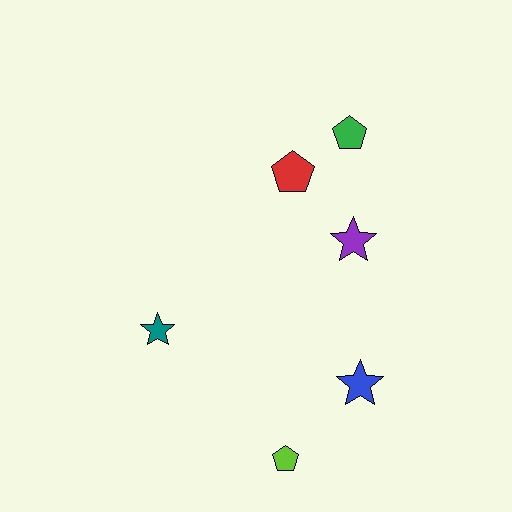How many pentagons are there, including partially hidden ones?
There are 3 pentagons.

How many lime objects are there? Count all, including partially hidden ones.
There is 1 lime object.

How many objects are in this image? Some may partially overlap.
There are 6 objects.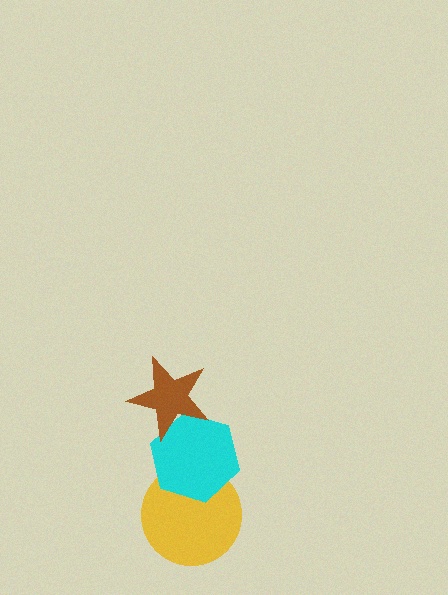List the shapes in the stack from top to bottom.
From top to bottom: the brown star, the cyan hexagon, the yellow circle.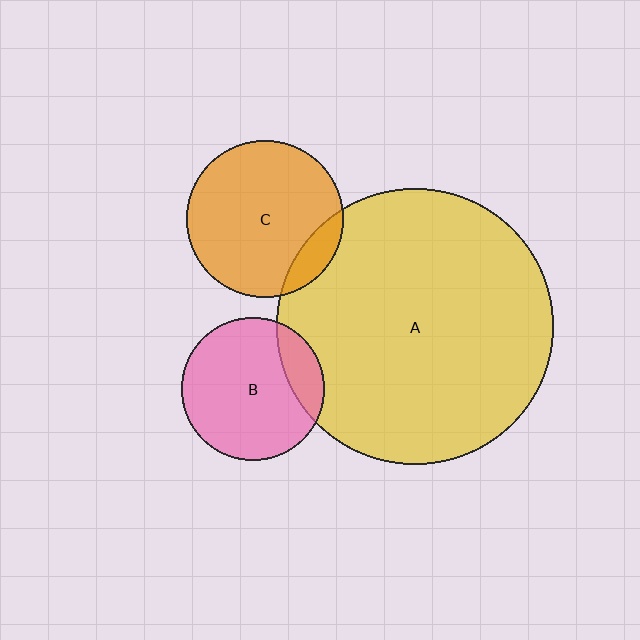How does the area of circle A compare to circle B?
Approximately 3.7 times.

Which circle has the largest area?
Circle A (yellow).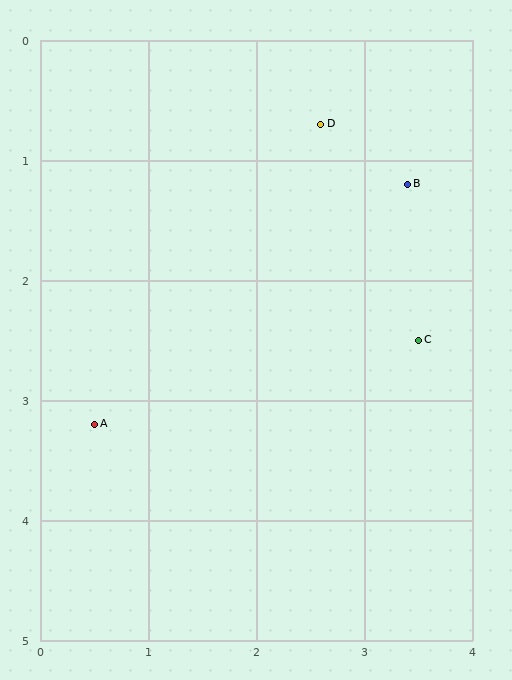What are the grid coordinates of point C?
Point C is at approximately (3.5, 2.5).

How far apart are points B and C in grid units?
Points B and C are about 1.3 grid units apart.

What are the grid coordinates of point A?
Point A is at approximately (0.5, 3.2).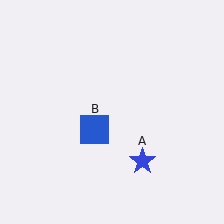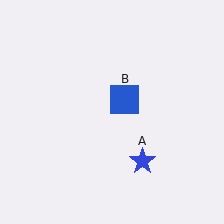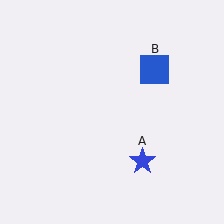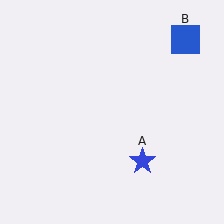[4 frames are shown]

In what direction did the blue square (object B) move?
The blue square (object B) moved up and to the right.